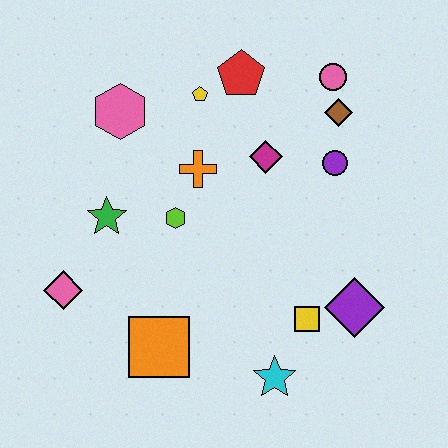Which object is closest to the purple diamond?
The yellow square is closest to the purple diamond.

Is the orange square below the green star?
Yes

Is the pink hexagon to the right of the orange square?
No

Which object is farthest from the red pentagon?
The cyan star is farthest from the red pentagon.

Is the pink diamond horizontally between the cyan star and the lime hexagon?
No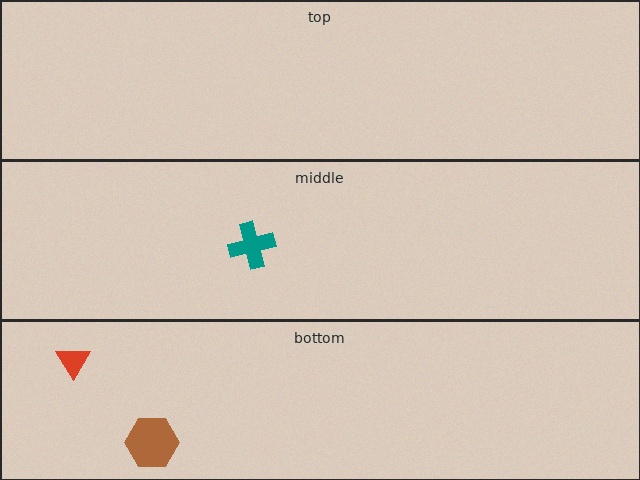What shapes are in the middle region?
The teal cross.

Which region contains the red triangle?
The bottom region.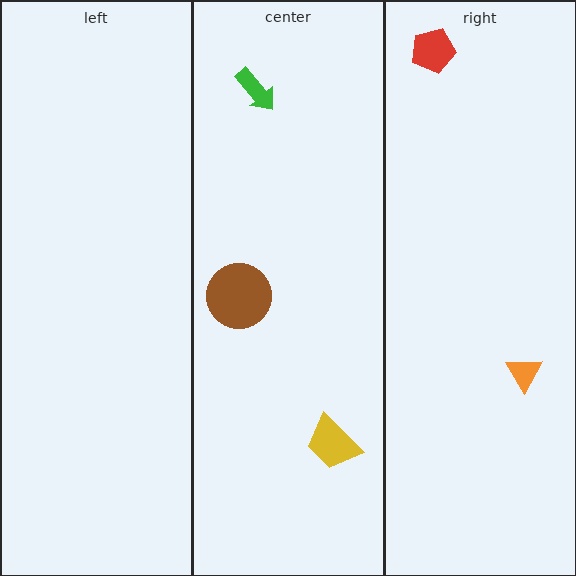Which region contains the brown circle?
The center region.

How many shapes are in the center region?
3.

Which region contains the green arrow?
The center region.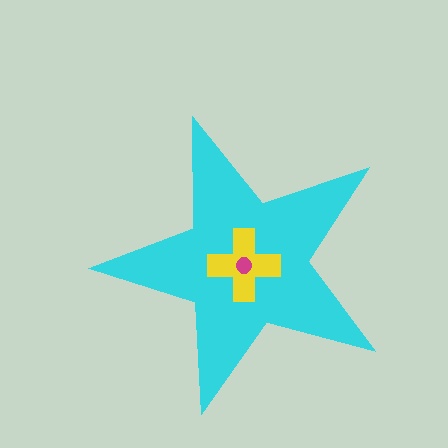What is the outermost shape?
The cyan star.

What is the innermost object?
The magenta circle.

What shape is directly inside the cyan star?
The yellow cross.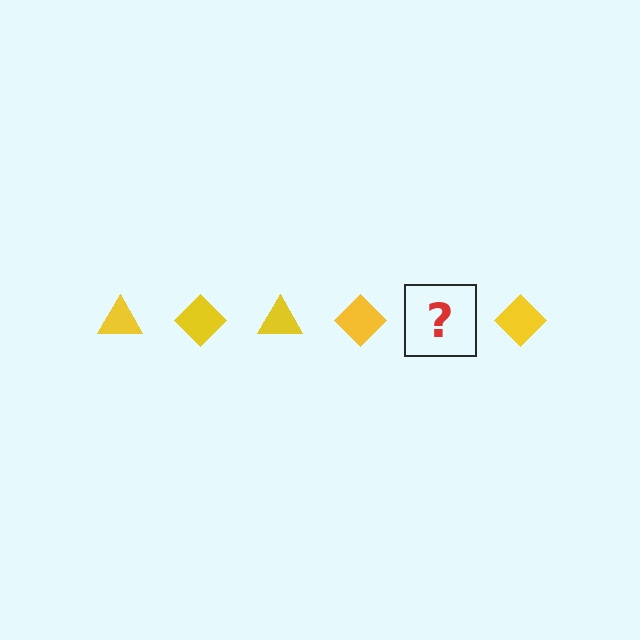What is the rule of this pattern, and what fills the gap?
The rule is that the pattern cycles through triangle, diamond shapes in yellow. The gap should be filled with a yellow triangle.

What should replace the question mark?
The question mark should be replaced with a yellow triangle.